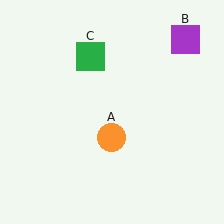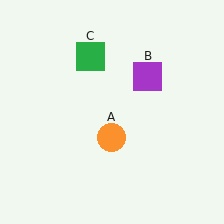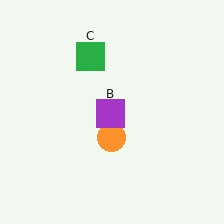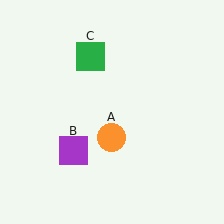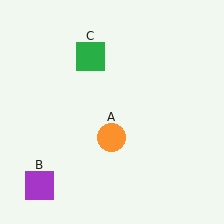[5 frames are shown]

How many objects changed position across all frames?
1 object changed position: purple square (object B).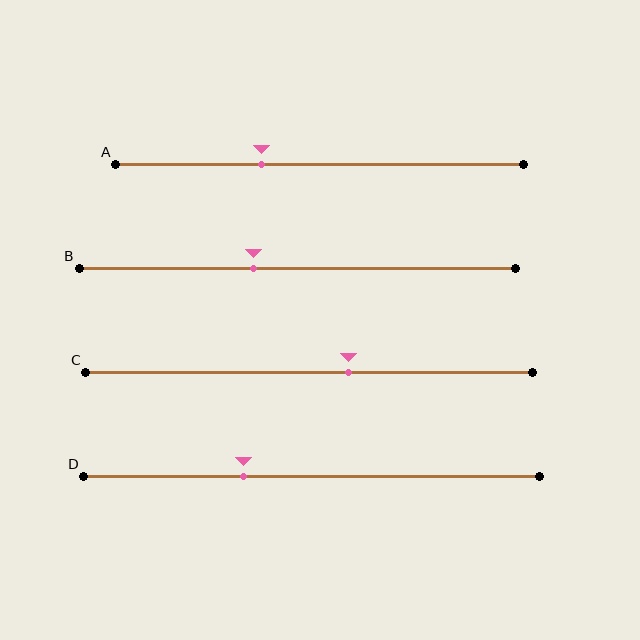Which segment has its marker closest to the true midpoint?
Segment C has its marker closest to the true midpoint.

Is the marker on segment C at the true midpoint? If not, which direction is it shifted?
No, the marker on segment C is shifted to the right by about 9% of the segment length.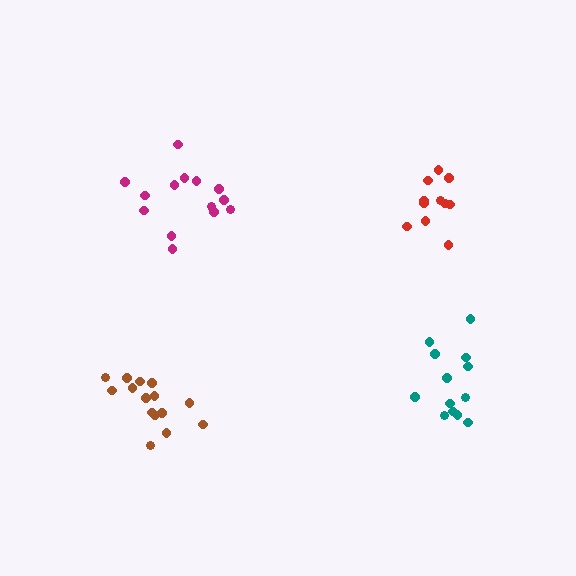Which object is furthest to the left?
The brown cluster is leftmost.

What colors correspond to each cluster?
The clusters are colored: brown, magenta, teal, red.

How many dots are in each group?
Group 1: 15 dots, Group 2: 14 dots, Group 3: 13 dots, Group 4: 11 dots (53 total).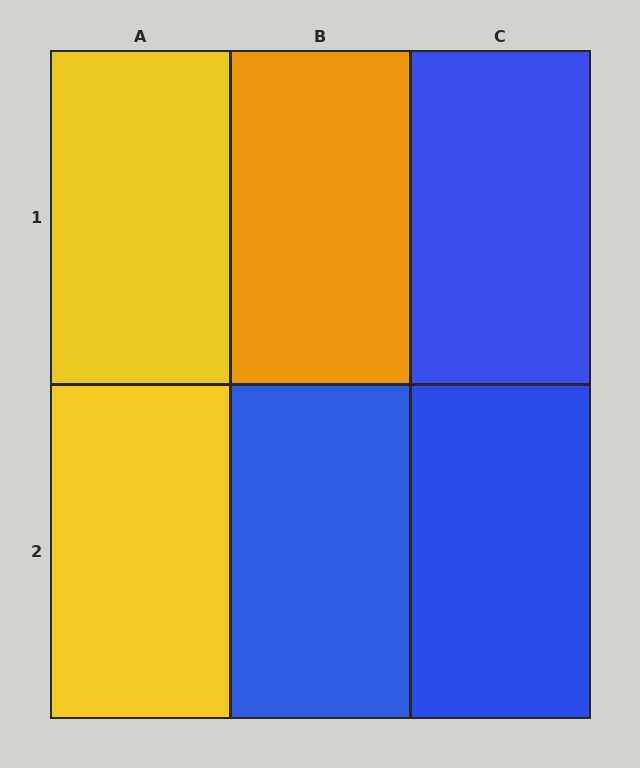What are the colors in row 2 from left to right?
Yellow, blue, blue.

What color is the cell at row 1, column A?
Yellow.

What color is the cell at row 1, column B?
Orange.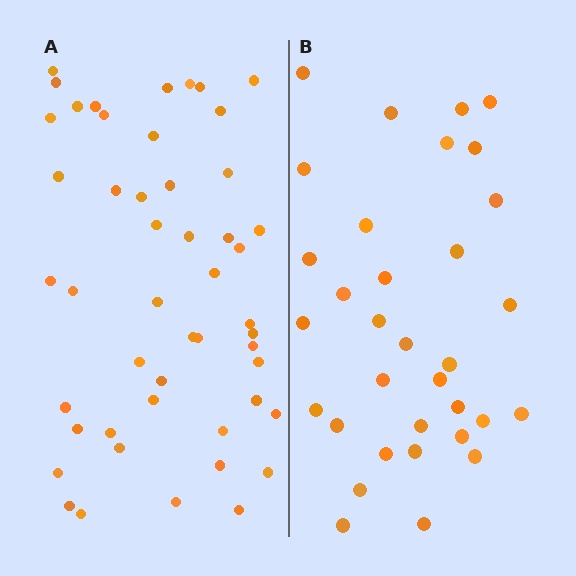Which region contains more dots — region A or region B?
Region A (the left region) has more dots.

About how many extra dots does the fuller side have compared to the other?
Region A has approximately 15 more dots than region B.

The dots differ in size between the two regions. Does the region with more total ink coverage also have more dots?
No. Region B has more total ink coverage because its dots are larger, but region A actually contains more individual dots. Total area can be misleading — the number of items is what matters here.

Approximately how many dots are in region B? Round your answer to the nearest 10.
About 30 dots. (The exact count is 33, which rounds to 30.)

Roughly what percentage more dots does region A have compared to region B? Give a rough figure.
About 50% more.